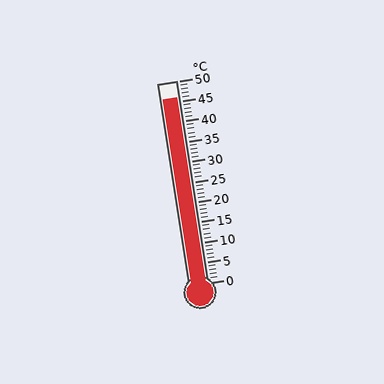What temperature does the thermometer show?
The thermometer shows approximately 46°C.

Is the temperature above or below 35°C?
The temperature is above 35°C.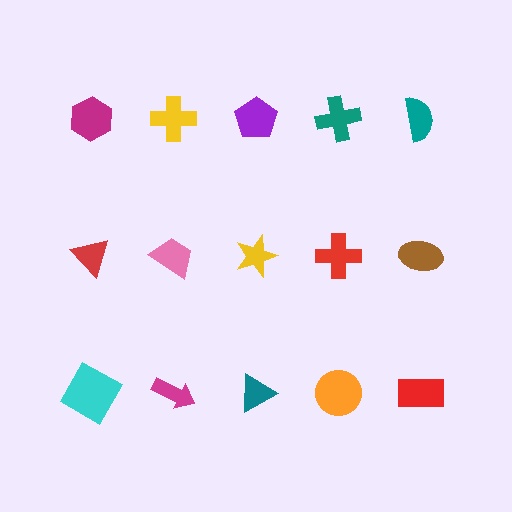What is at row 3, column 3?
A teal triangle.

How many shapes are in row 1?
5 shapes.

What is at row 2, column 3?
A yellow star.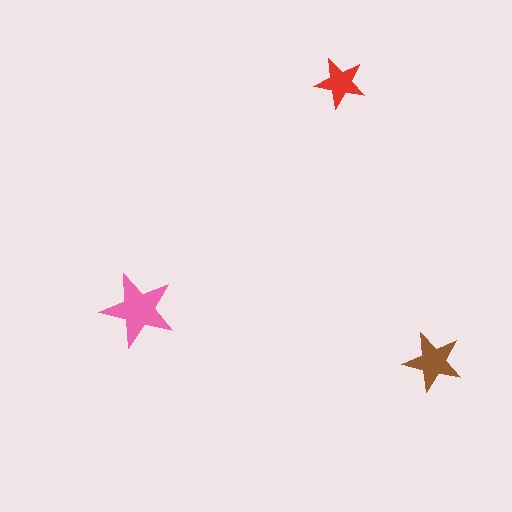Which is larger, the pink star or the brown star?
The pink one.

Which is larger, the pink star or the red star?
The pink one.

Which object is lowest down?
The brown star is bottommost.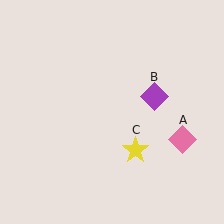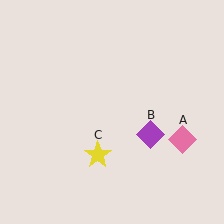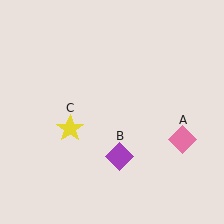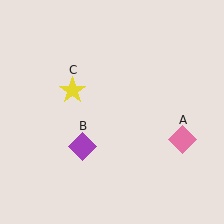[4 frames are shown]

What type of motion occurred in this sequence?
The purple diamond (object B), yellow star (object C) rotated clockwise around the center of the scene.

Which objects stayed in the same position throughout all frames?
Pink diamond (object A) remained stationary.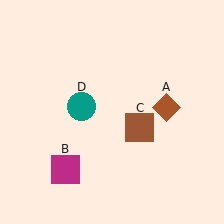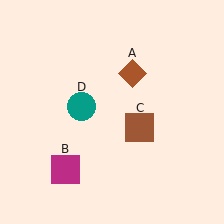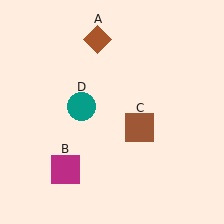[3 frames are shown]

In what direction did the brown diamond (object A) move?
The brown diamond (object A) moved up and to the left.